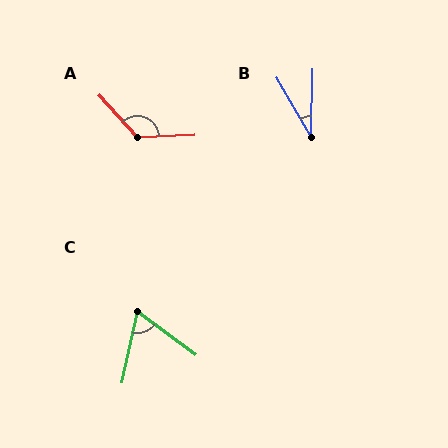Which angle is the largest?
A, at approximately 129 degrees.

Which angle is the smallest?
B, at approximately 31 degrees.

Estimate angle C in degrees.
Approximately 65 degrees.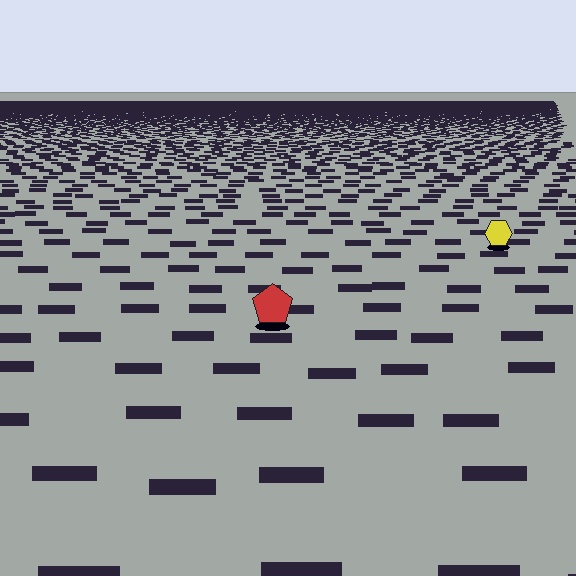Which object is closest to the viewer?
The red pentagon is closest. The texture marks near it are larger and more spread out.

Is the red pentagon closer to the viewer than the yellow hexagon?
Yes. The red pentagon is closer — you can tell from the texture gradient: the ground texture is coarser near it.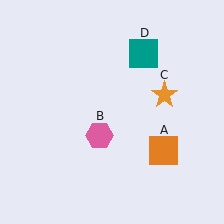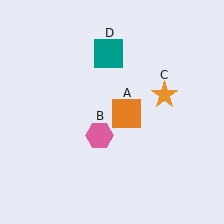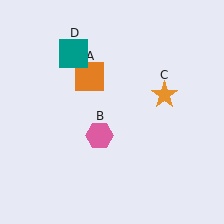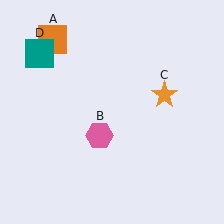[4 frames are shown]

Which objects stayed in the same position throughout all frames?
Pink hexagon (object B) and orange star (object C) remained stationary.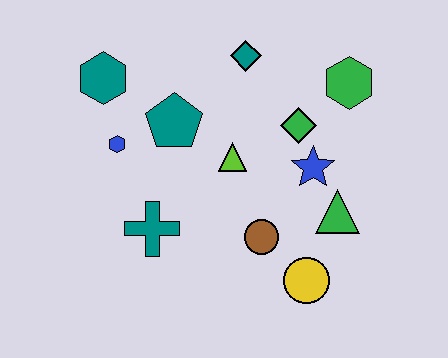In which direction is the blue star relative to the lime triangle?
The blue star is to the right of the lime triangle.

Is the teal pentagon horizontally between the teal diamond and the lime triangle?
No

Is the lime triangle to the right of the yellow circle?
No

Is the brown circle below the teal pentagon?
Yes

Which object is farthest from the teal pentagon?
The yellow circle is farthest from the teal pentagon.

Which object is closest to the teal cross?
The blue hexagon is closest to the teal cross.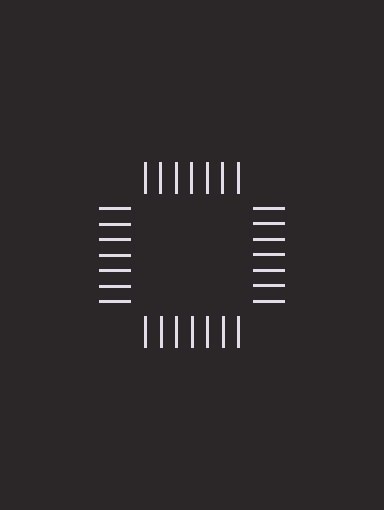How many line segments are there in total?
28 — 7 along each of the 4 edges.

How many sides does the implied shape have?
4 sides — the line-ends trace a square.